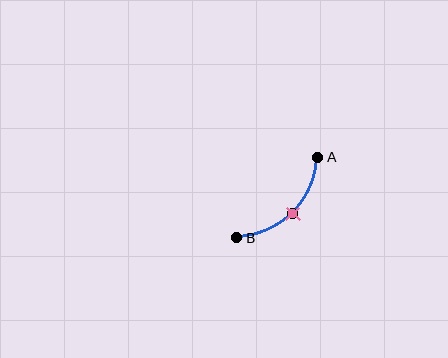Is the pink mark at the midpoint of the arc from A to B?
Yes. The pink mark lies on the arc at equal arc-length from both A and B — it is the arc midpoint.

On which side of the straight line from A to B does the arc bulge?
The arc bulges below and to the right of the straight line connecting A and B.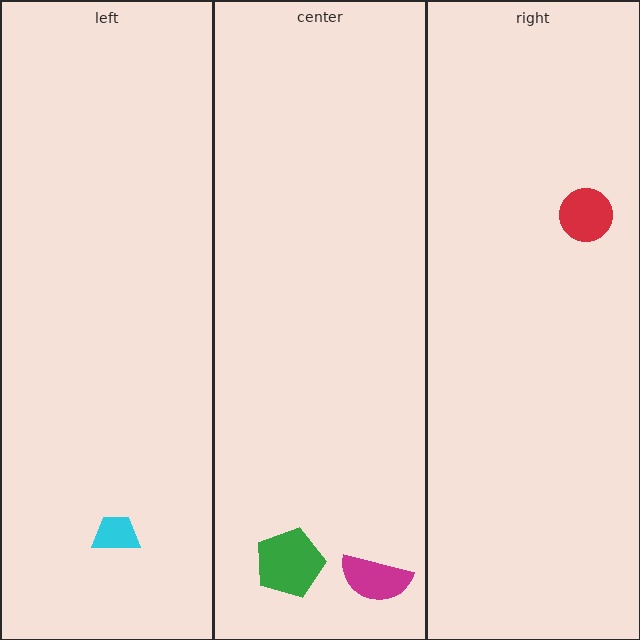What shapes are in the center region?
The green pentagon, the magenta semicircle.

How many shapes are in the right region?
1.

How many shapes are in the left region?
1.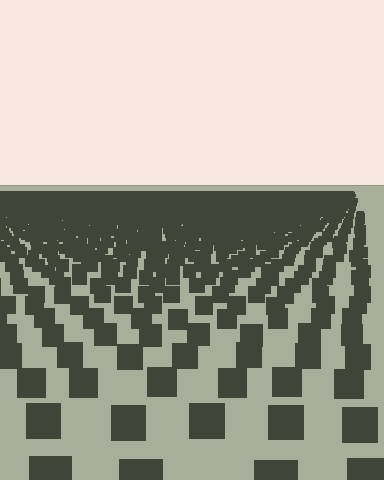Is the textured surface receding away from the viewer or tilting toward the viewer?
The surface is receding away from the viewer. Texture elements get smaller and denser toward the top.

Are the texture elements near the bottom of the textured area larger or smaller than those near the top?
Larger. Near the bottom, elements are closer to the viewer and appear at a bigger on-screen size.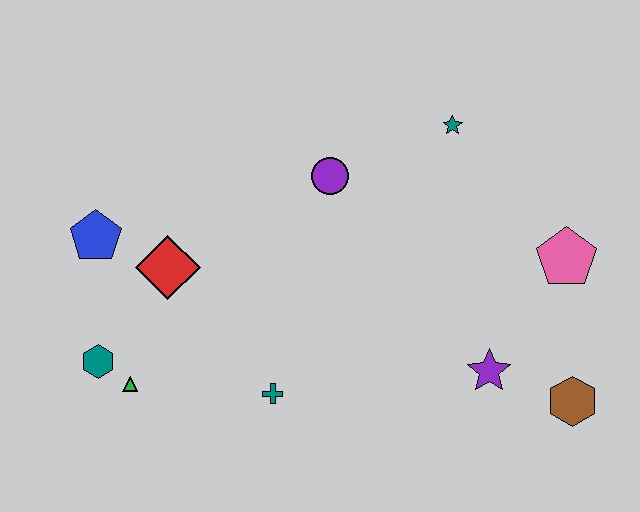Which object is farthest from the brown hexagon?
The blue pentagon is farthest from the brown hexagon.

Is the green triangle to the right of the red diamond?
No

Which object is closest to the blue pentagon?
The red diamond is closest to the blue pentagon.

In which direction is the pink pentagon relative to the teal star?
The pink pentagon is below the teal star.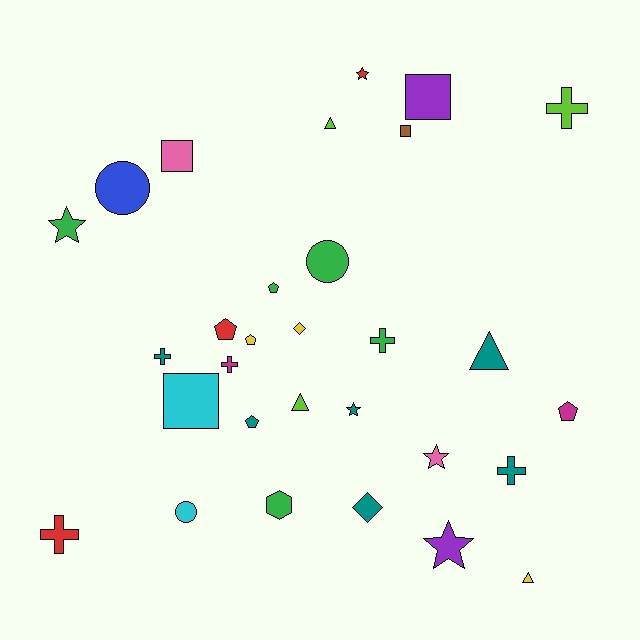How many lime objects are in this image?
There are 3 lime objects.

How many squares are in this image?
There are 4 squares.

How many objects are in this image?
There are 30 objects.